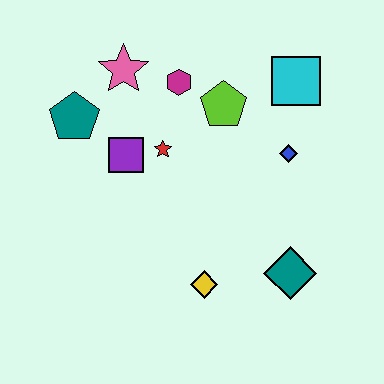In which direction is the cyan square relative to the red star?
The cyan square is to the right of the red star.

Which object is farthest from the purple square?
The teal diamond is farthest from the purple square.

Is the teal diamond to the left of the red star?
No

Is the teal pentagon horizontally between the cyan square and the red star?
No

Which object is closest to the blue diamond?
The cyan square is closest to the blue diamond.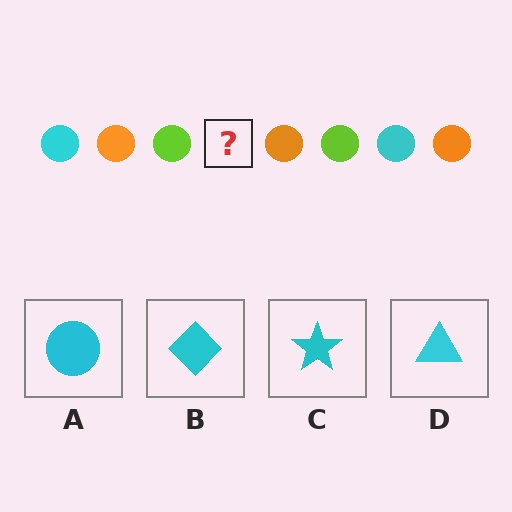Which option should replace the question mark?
Option A.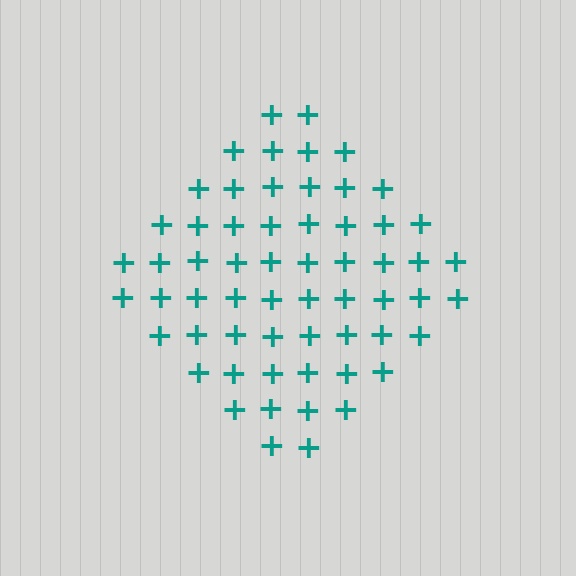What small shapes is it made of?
It is made of small plus signs.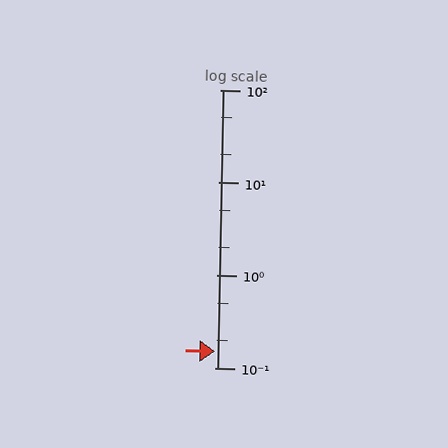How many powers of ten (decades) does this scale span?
The scale spans 3 decades, from 0.1 to 100.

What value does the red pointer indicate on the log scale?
The pointer indicates approximately 0.15.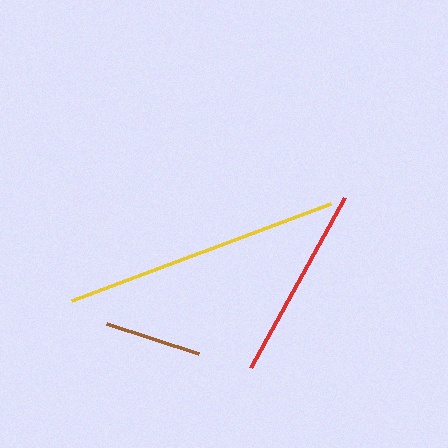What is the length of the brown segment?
The brown segment is approximately 97 pixels long.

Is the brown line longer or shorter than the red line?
The red line is longer than the brown line.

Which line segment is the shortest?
The brown line is the shortest at approximately 97 pixels.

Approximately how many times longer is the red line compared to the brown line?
The red line is approximately 2.0 times the length of the brown line.